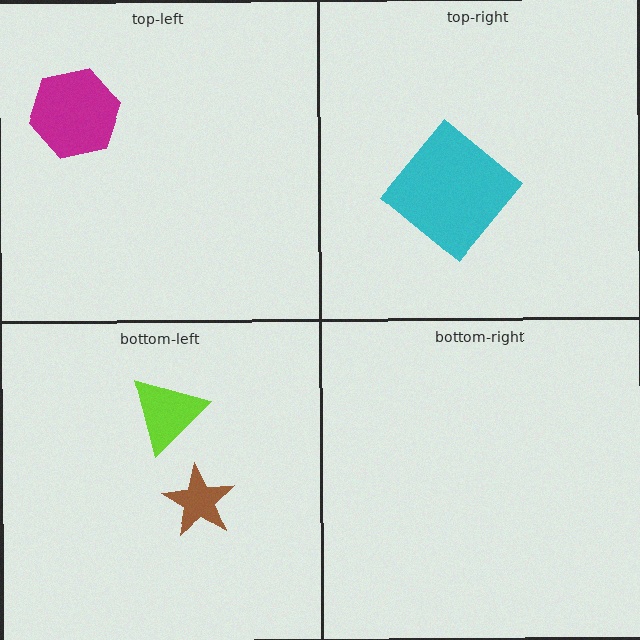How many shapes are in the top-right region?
1.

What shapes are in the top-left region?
The magenta hexagon.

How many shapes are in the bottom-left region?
2.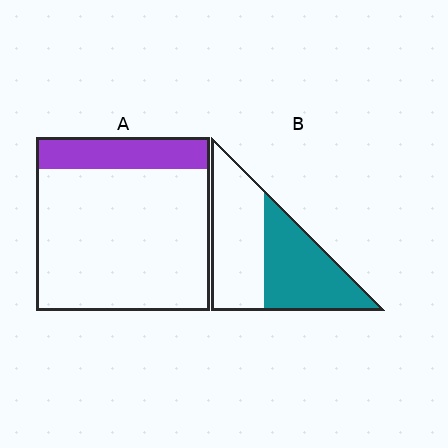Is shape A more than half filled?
No.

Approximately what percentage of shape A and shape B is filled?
A is approximately 20% and B is approximately 50%.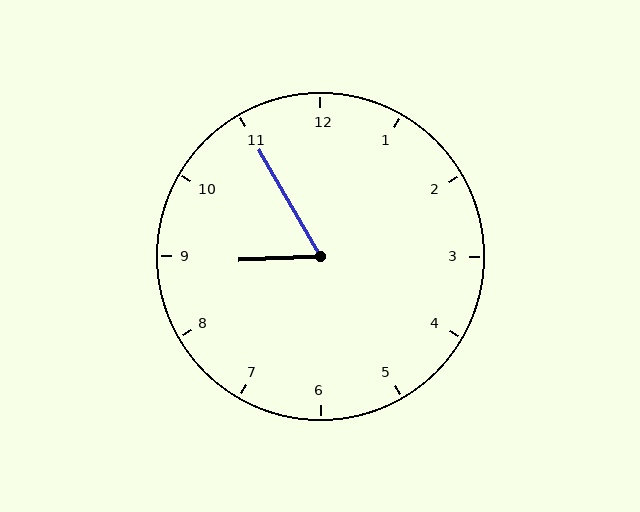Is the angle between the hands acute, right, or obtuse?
It is acute.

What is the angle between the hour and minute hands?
Approximately 62 degrees.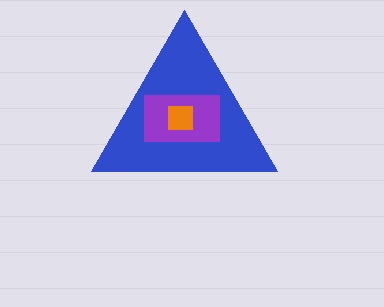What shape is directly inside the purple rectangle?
The orange square.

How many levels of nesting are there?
3.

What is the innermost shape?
The orange square.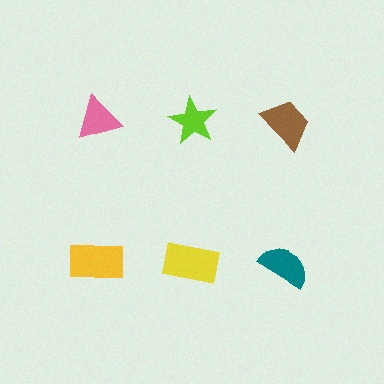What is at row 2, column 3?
A teal semicircle.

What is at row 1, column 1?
A pink triangle.